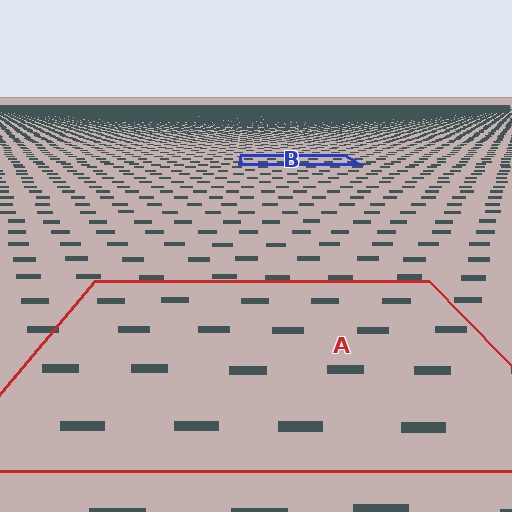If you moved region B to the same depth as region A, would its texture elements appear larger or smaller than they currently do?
They would appear larger. At a closer depth, the same texture elements are projected at a bigger on-screen size.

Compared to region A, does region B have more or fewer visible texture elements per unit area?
Region B has more texture elements per unit area — they are packed more densely because it is farther away.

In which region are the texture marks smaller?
The texture marks are smaller in region B, because it is farther away.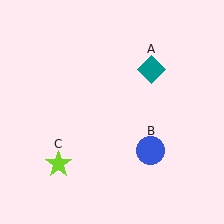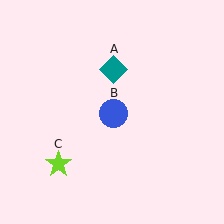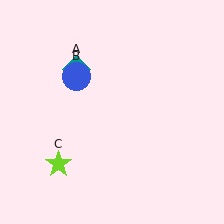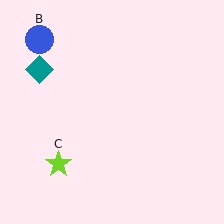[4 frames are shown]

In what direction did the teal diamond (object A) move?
The teal diamond (object A) moved left.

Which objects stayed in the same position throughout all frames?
Lime star (object C) remained stationary.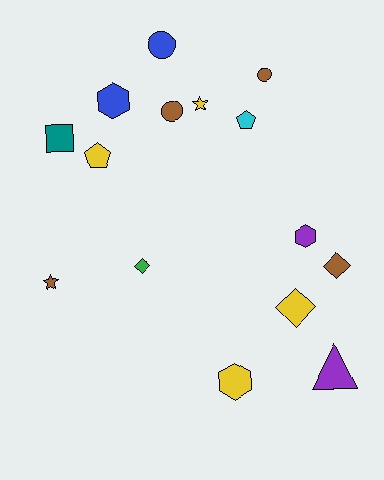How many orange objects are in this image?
There are no orange objects.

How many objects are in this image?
There are 15 objects.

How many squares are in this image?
There is 1 square.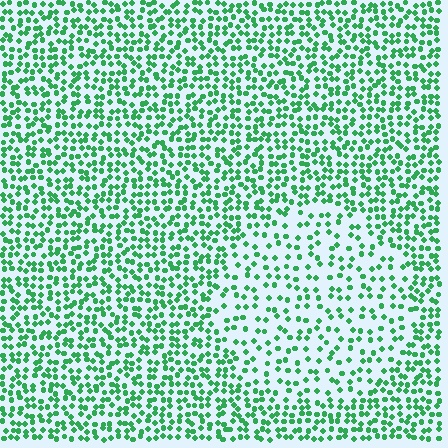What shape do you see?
I see a circle.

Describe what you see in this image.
The image contains small green elements arranged at two different densities. A circle-shaped region is visible where the elements are less densely packed than the surrounding area.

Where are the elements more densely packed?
The elements are more densely packed outside the circle boundary.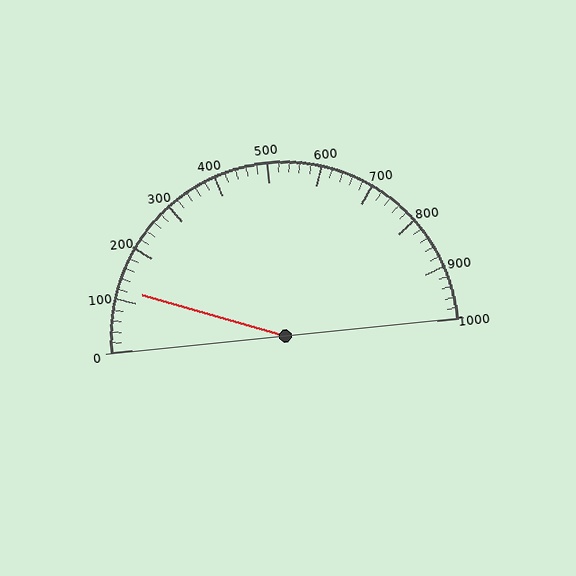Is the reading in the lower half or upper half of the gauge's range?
The reading is in the lower half of the range (0 to 1000).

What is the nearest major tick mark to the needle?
The nearest major tick mark is 100.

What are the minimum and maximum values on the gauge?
The gauge ranges from 0 to 1000.